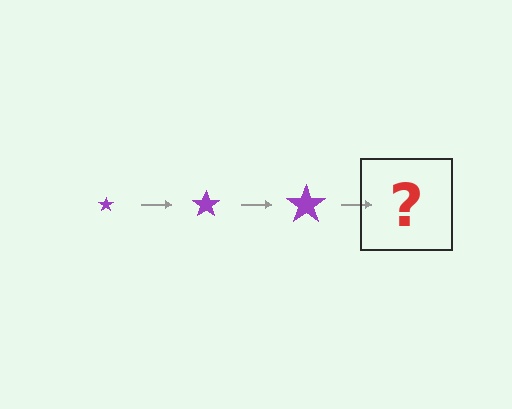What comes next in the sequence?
The next element should be a purple star, larger than the previous one.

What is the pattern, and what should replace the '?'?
The pattern is that the star gets progressively larger each step. The '?' should be a purple star, larger than the previous one.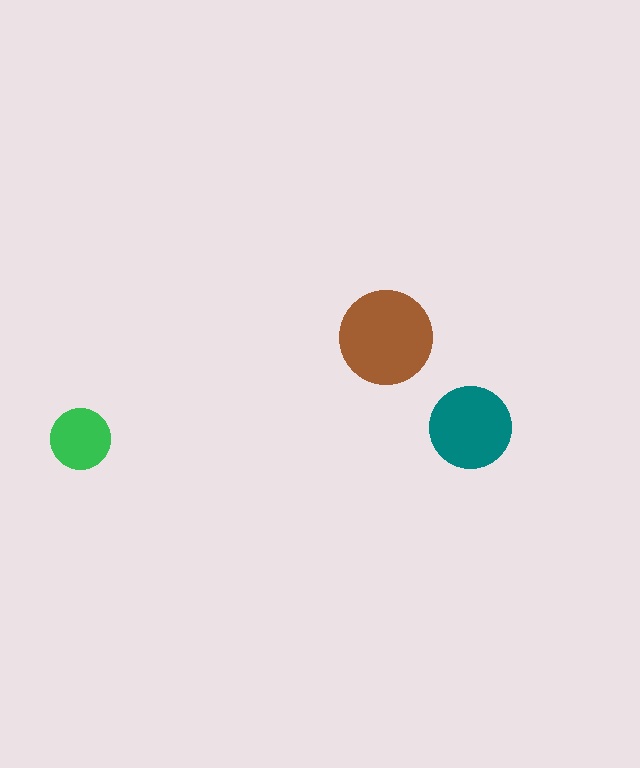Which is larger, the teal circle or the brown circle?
The brown one.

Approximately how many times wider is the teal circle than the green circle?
About 1.5 times wider.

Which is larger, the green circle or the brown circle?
The brown one.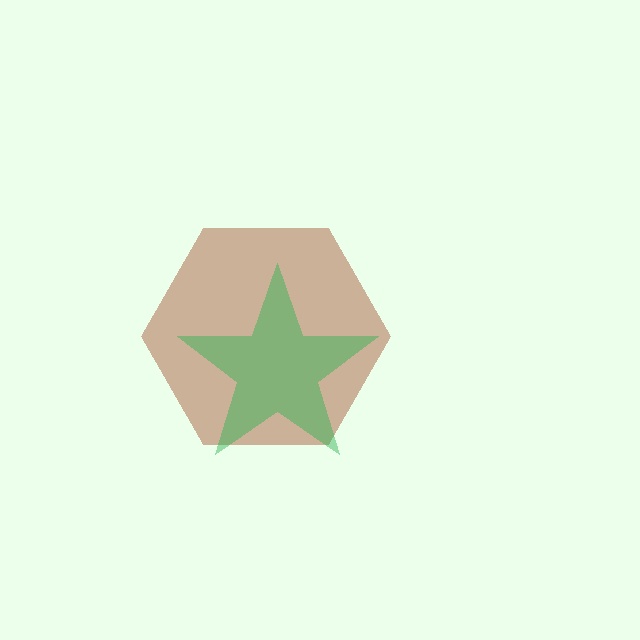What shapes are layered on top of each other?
The layered shapes are: a brown hexagon, a green star.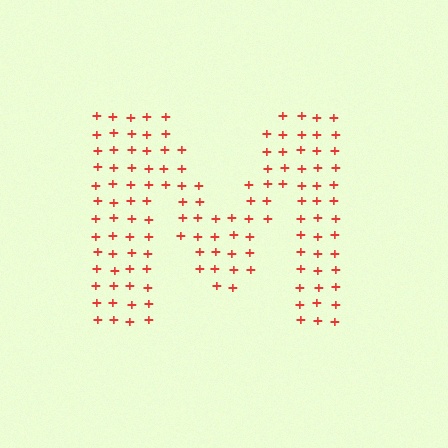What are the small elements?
The small elements are plus signs.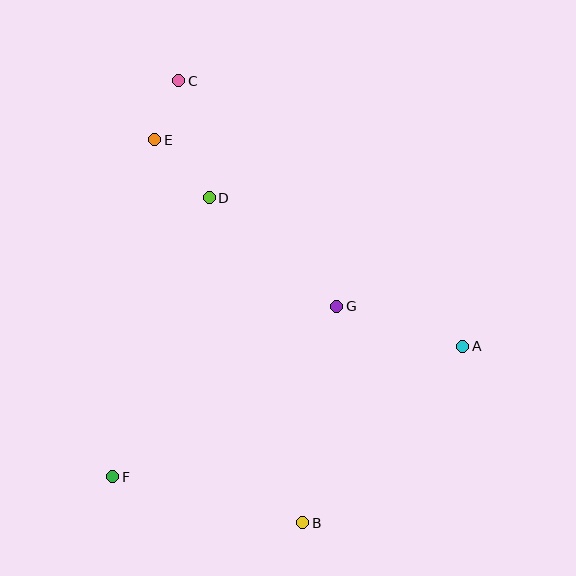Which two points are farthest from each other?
Points B and C are farthest from each other.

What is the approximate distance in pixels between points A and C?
The distance between A and C is approximately 389 pixels.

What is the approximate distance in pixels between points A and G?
The distance between A and G is approximately 132 pixels.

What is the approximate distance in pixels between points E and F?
The distance between E and F is approximately 339 pixels.